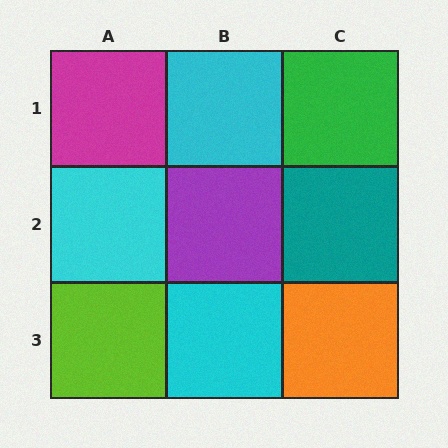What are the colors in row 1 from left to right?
Magenta, cyan, green.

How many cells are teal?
1 cell is teal.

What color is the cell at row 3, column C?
Orange.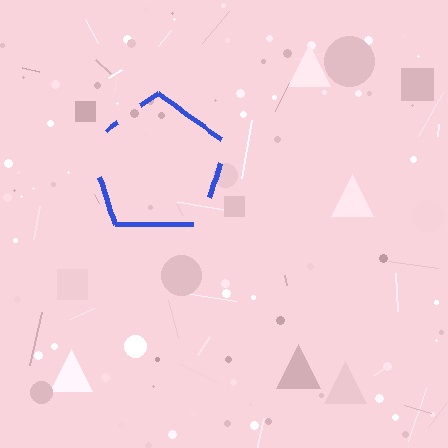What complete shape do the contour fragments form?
The contour fragments form a pentagon.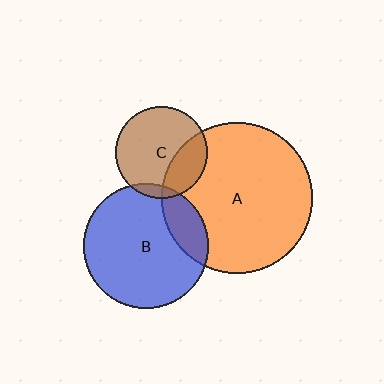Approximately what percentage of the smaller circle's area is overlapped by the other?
Approximately 20%.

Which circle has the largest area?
Circle A (orange).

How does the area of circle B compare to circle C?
Approximately 1.9 times.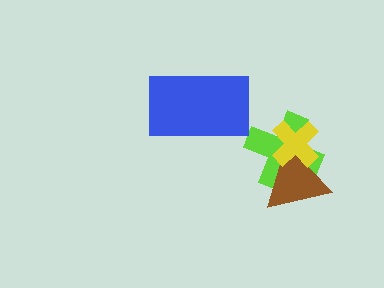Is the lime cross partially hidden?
Yes, it is partially covered by another shape.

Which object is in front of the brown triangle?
The yellow cross is in front of the brown triangle.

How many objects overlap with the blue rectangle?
0 objects overlap with the blue rectangle.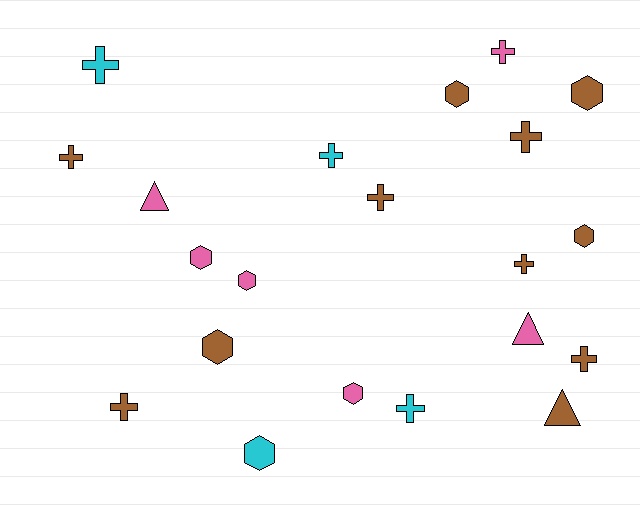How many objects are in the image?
There are 21 objects.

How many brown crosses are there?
There are 6 brown crosses.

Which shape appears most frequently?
Cross, with 10 objects.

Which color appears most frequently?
Brown, with 11 objects.